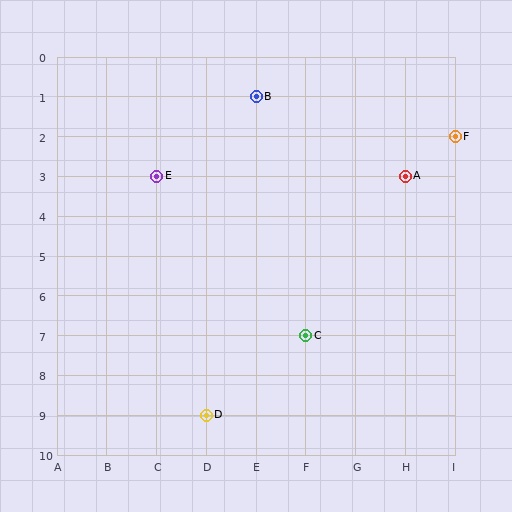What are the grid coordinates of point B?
Point B is at grid coordinates (E, 1).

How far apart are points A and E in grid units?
Points A and E are 5 columns apart.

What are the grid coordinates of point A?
Point A is at grid coordinates (H, 3).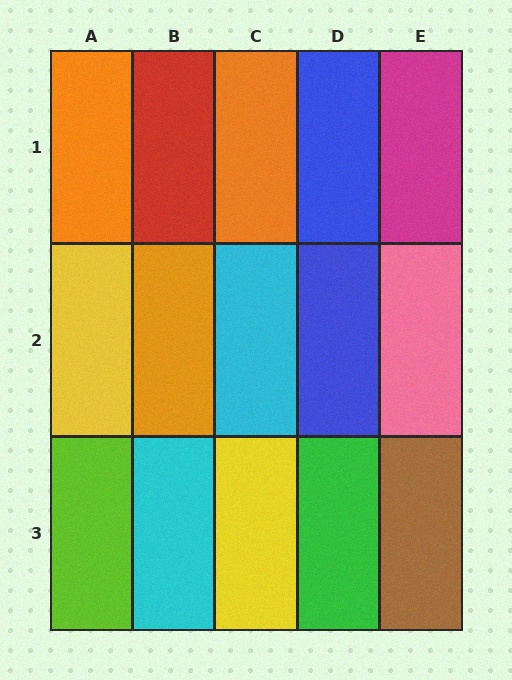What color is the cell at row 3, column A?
Lime.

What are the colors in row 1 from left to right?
Orange, red, orange, blue, magenta.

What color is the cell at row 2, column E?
Pink.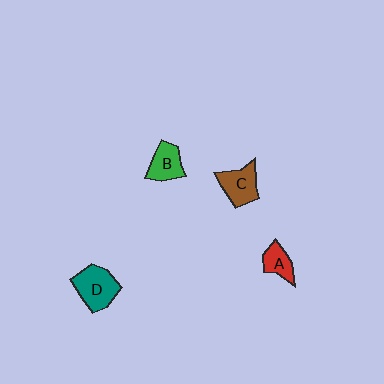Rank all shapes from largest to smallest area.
From largest to smallest: D (teal), C (brown), B (green), A (red).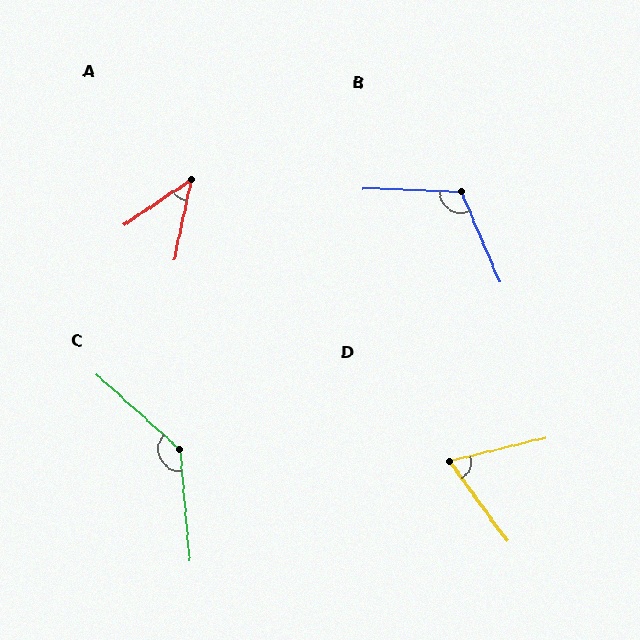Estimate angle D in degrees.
Approximately 68 degrees.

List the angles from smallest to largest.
A (44°), D (68°), B (115°), C (137°).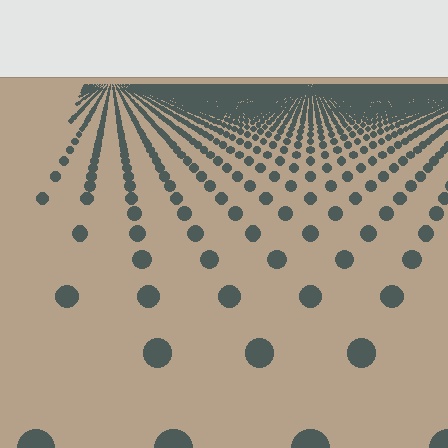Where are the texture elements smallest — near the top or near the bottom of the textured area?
Near the top.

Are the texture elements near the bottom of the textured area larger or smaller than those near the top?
Larger. Near the bottom, elements are closer to the viewer and appear at a bigger on-screen size.